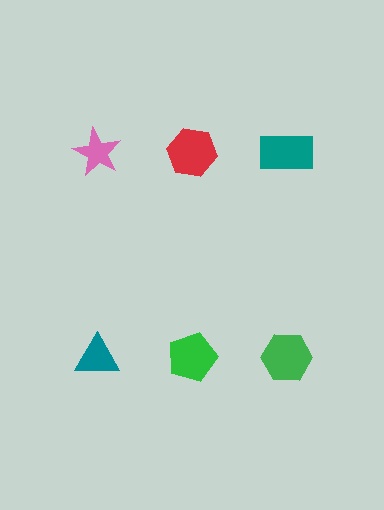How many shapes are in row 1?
3 shapes.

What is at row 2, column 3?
A green hexagon.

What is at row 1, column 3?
A teal rectangle.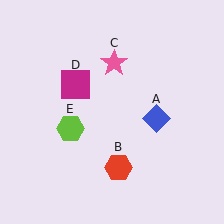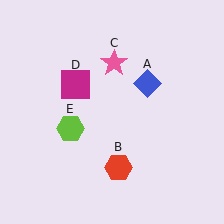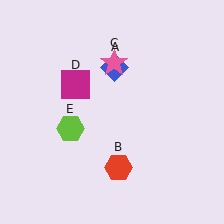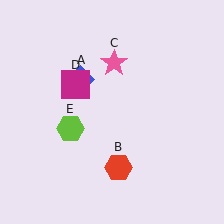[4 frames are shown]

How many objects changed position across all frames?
1 object changed position: blue diamond (object A).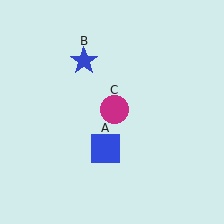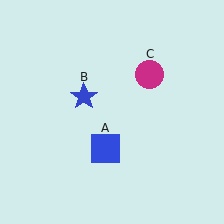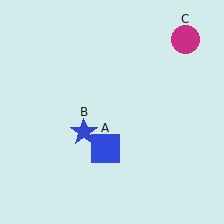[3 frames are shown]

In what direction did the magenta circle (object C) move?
The magenta circle (object C) moved up and to the right.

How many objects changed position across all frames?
2 objects changed position: blue star (object B), magenta circle (object C).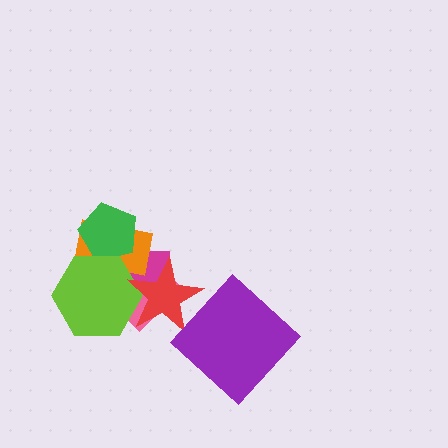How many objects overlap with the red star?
3 objects overlap with the red star.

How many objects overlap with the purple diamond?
0 objects overlap with the purple diamond.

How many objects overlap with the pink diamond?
5 objects overlap with the pink diamond.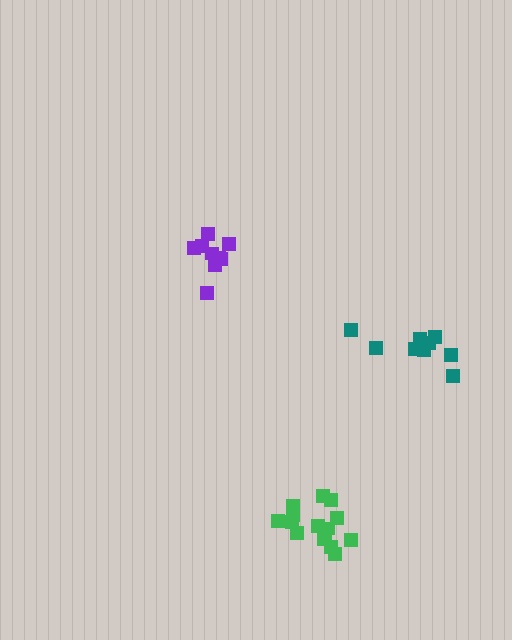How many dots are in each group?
Group 1: 15 dots, Group 2: 9 dots, Group 3: 9 dots (33 total).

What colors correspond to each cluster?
The clusters are colored: green, purple, teal.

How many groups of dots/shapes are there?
There are 3 groups.